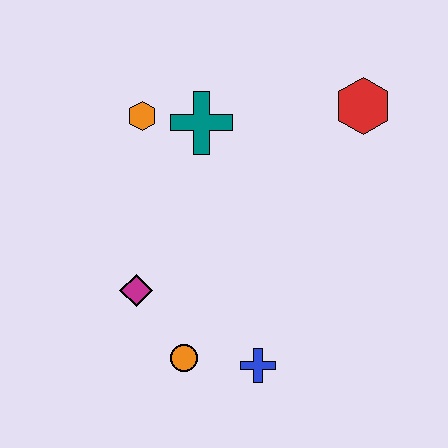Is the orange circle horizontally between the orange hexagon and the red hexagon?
Yes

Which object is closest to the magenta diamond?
The orange circle is closest to the magenta diamond.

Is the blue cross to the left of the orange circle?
No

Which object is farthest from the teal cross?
The blue cross is farthest from the teal cross.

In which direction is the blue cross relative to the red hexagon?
The blue cross is below the red hexagon.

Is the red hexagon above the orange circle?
Yes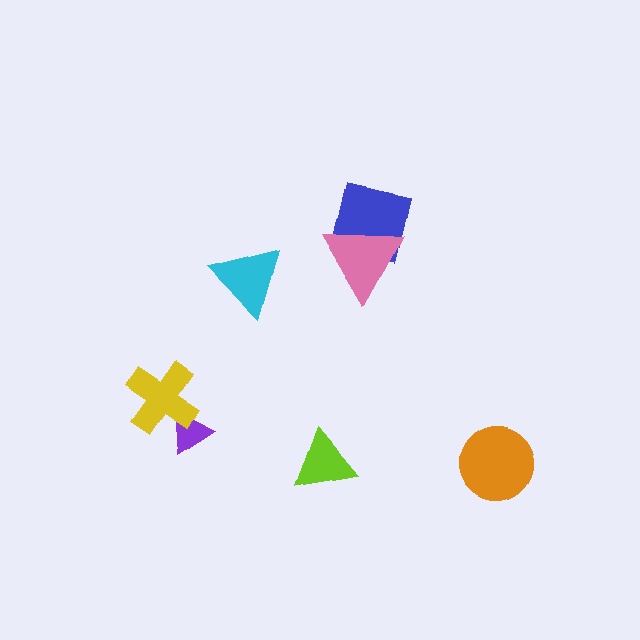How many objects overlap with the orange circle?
0 objects overlap with the orange circle.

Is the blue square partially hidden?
Yes, it is partially covered by another shape.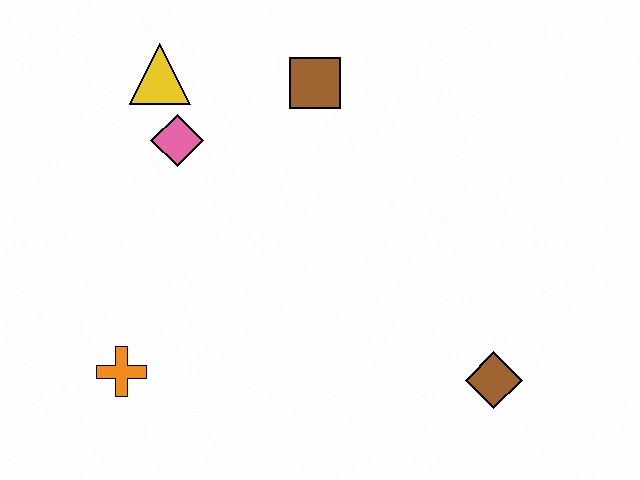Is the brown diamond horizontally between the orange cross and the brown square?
No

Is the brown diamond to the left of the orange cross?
No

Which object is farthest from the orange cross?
The brown diamond is farthest from the orange cross.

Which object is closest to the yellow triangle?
The pink diamond is closest to the yellow triangle.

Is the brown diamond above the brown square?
No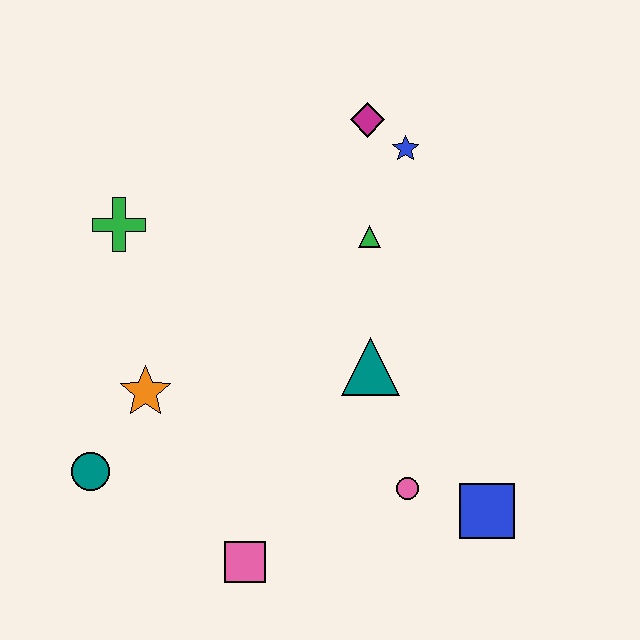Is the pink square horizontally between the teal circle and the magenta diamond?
Yes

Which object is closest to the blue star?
The magenta diamond is closest to the blue star.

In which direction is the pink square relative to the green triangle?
The pink square is below the green triangle.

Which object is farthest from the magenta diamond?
The pink square is farthest from the magenta diamond.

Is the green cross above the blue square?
Yes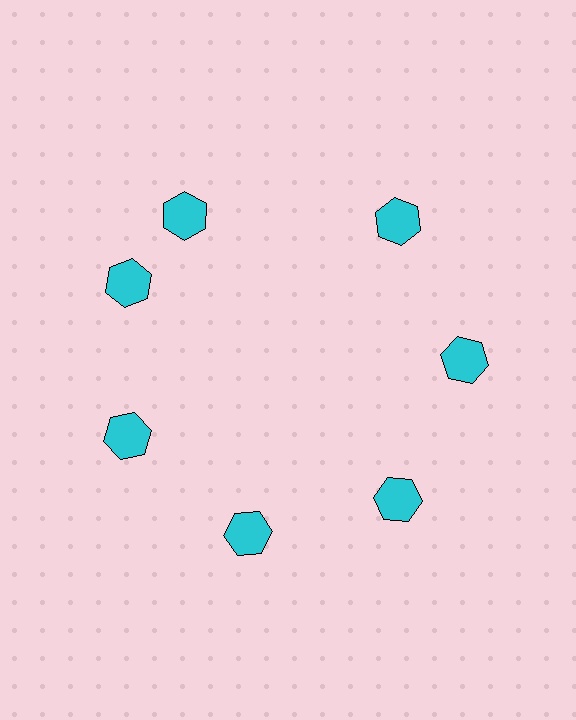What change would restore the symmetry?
The symmetry would be restored by rotating it back into even spacing with its neighbors so that all 7 hexagons sit at equal angles and equal distance from the center.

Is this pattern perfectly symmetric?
No. The 7 cyan hexagons are arranged in a ring, but one element near the 12 o'clock position is rotated out of alignment along the ring, breaking the 7-fold rotational symmetry.